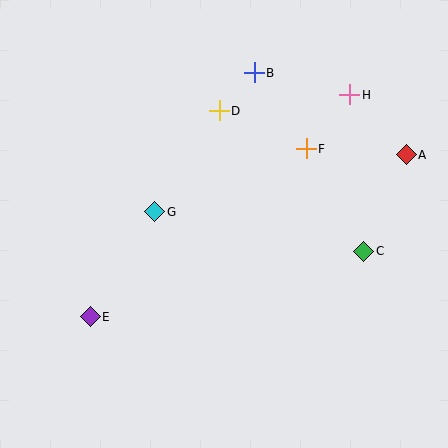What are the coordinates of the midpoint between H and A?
The midpoint between H and A is at (378, 125).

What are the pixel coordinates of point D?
Point D is at (219, 111).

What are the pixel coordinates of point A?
Point A is at (406, 155).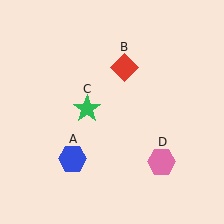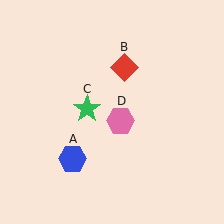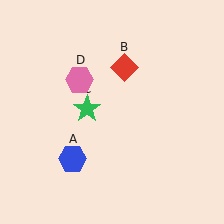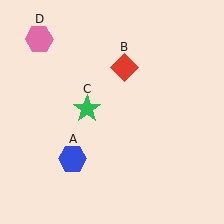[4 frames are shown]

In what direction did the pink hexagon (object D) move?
The pink hexagon (object D) moved up and to the left.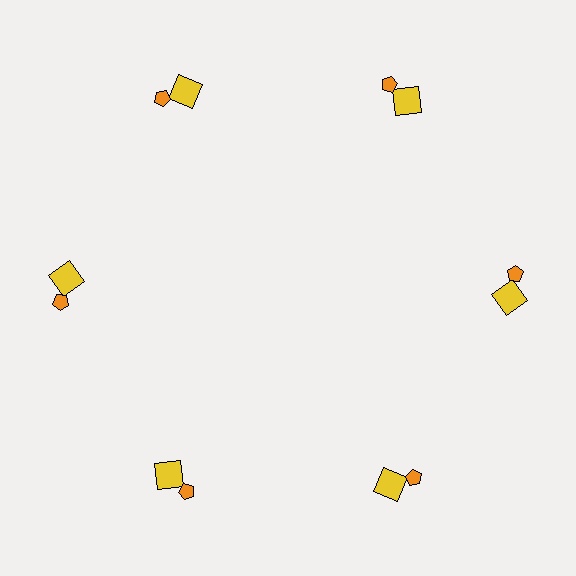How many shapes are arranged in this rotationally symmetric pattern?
There are 12 shapes, arranged in 6 groups of 2.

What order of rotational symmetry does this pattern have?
This pattern has 6-fold rotational symmetry.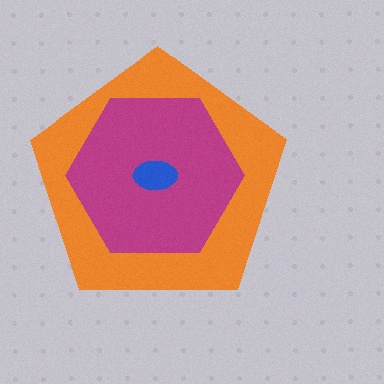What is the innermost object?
The blue ellipse.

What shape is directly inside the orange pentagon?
The magenta hexagon.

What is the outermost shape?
The orange pentagon.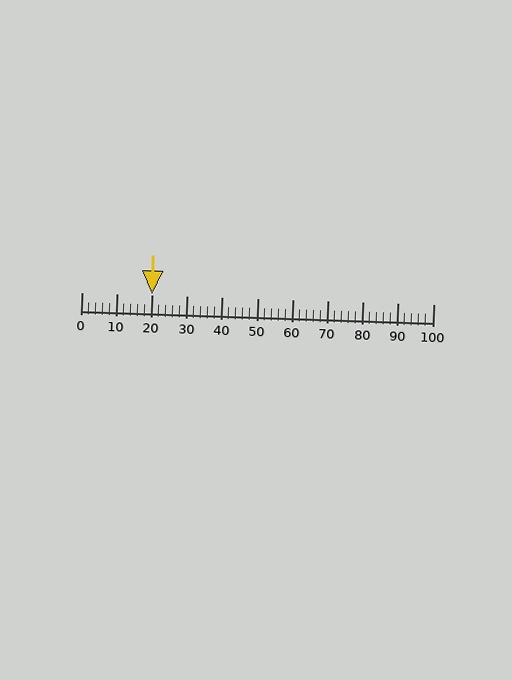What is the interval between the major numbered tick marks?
The major tick marks are spaced 10 units apart.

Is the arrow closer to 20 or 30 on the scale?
The arrow is closer to 20.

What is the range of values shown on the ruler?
The ruler shows values from 0 to 100.